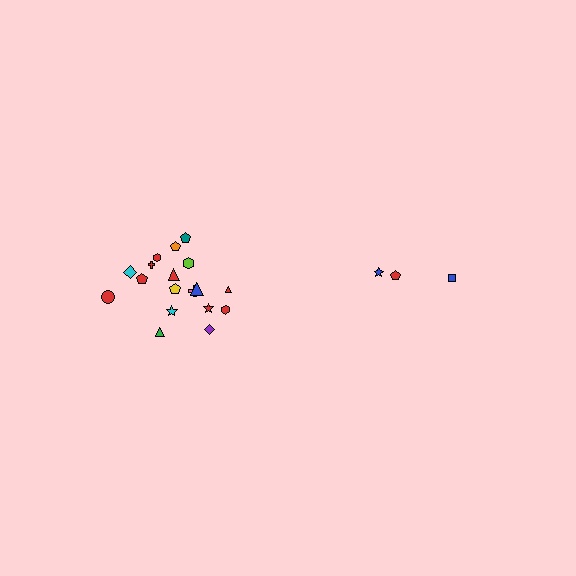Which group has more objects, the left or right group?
The left group.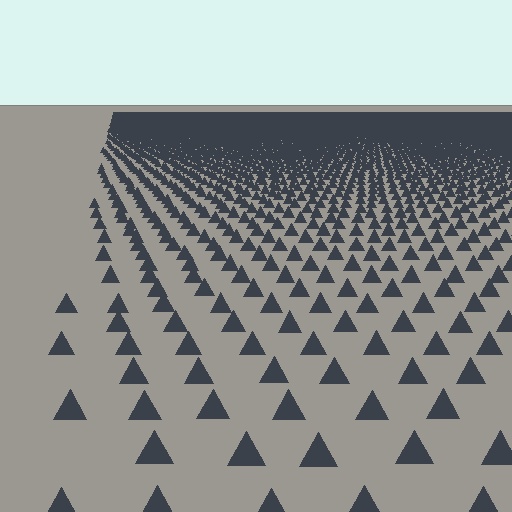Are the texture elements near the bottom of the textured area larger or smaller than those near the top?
Larger. Near the bottom, elements are closer to the viewer and appear at a bigger on-screen size.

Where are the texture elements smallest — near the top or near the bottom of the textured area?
Near the top.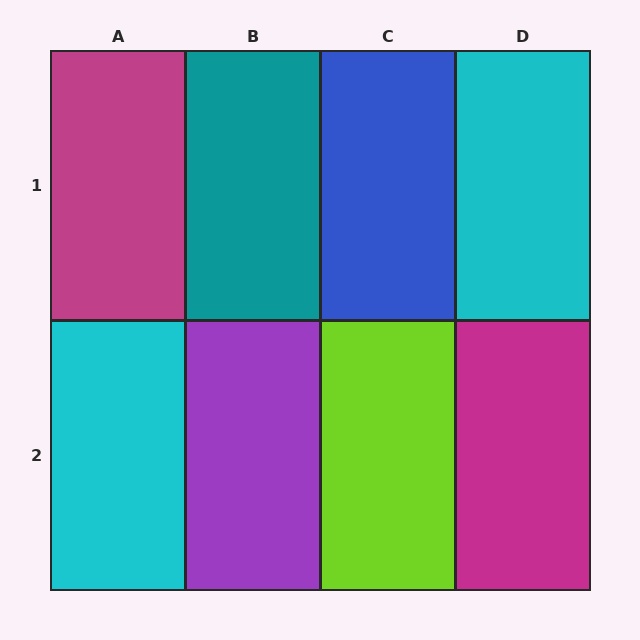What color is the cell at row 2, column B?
Purple.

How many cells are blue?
1 cell is blue.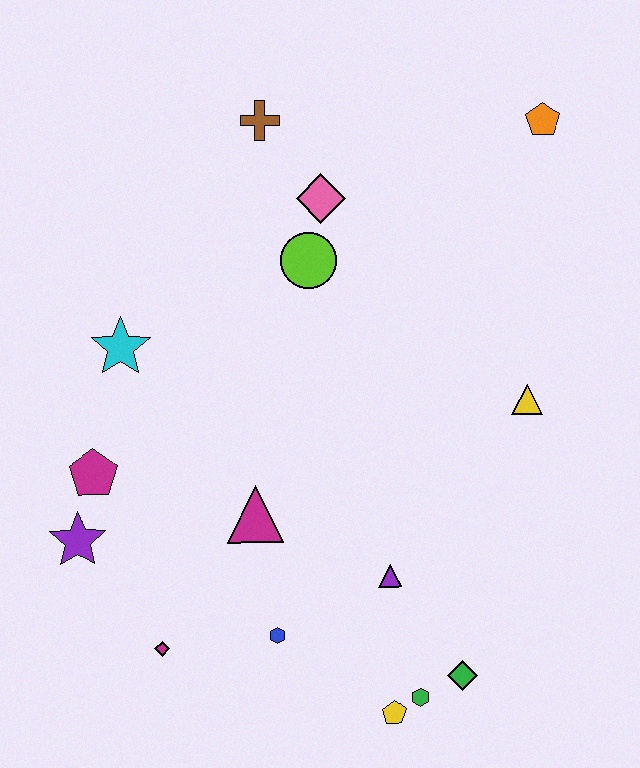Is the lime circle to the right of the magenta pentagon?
Yes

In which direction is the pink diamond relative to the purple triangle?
The pink diamond is above the purple triangle.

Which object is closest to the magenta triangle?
The blue hexagon is closest to the magenta triangle.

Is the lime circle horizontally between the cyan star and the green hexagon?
Yes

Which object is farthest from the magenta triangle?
The orange pentagon is farthest from the magenta triangle.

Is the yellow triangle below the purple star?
No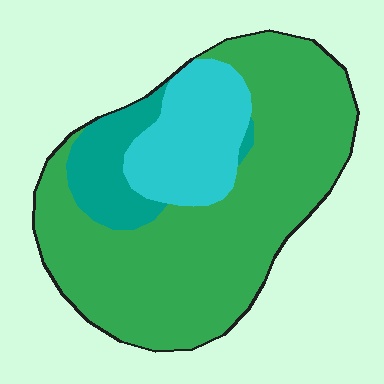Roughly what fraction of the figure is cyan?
Cyan covers about 20% of the figure.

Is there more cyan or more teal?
Cyan.